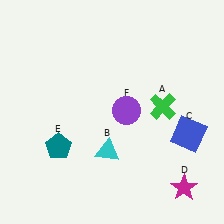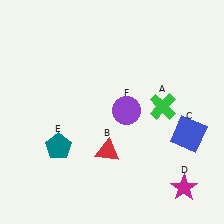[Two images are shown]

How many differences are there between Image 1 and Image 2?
There is 1 difference between the two images.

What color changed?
The triangle (B) changed from cyan in Image 1 to red in Image 2.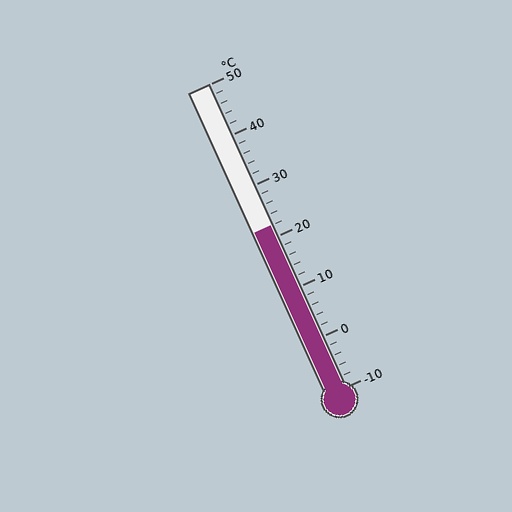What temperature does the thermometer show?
The thermometer shows approximately 22°C.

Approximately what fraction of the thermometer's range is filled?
The thermometer is filled to approximately 55% of its range.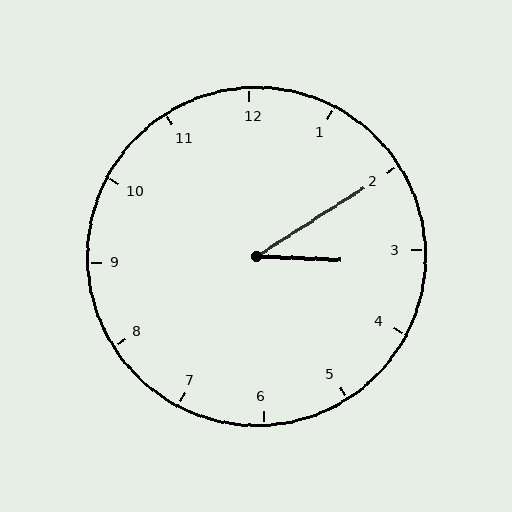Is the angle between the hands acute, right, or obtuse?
It is acute.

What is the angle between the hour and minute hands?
Approximately 35 degrees.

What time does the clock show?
3:10.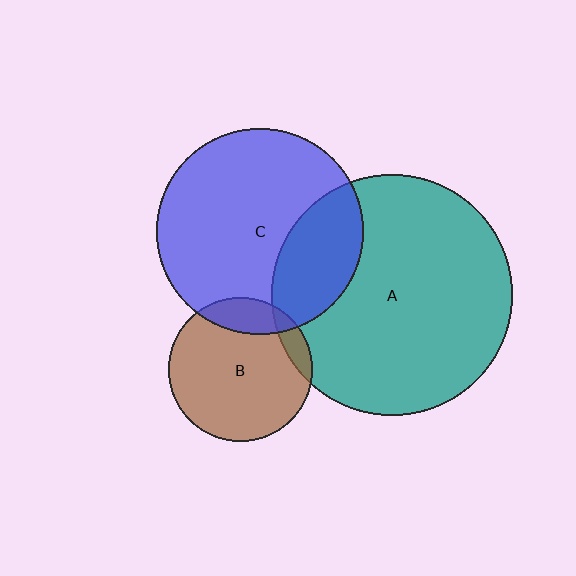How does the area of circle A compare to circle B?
Approximately 2.8 times.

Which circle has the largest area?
Circle A (teal).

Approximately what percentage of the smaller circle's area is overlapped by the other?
Approximately 10%.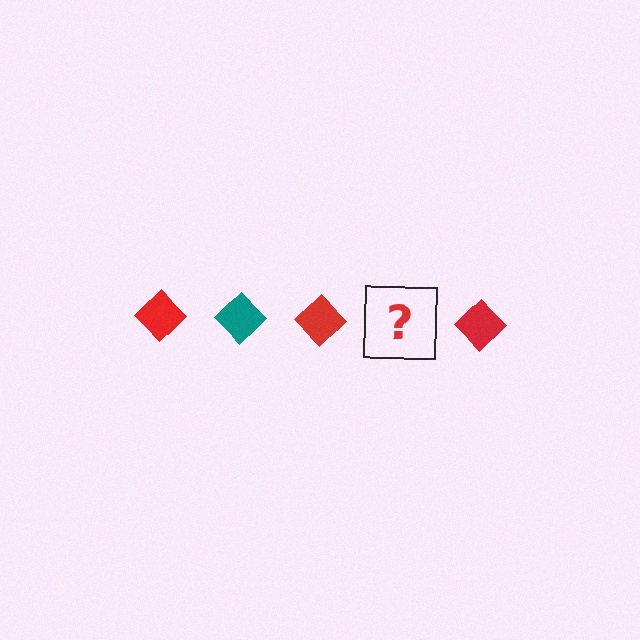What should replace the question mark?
The question mark should be replaced with a teal diamond.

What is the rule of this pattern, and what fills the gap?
The rule is that the pattern cycles through red, teal diamonds. The gap should be filled with a teal diamond.